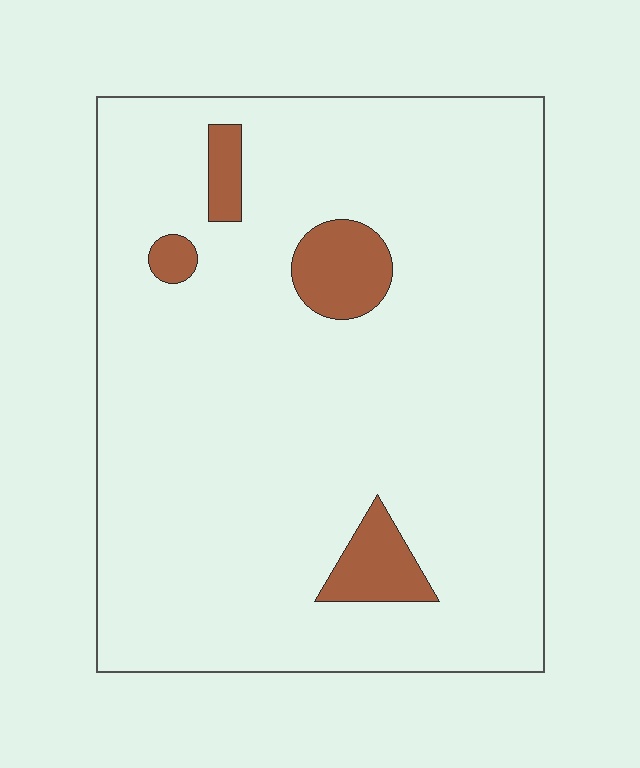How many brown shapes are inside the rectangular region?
4.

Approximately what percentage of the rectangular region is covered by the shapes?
Approximately 10%.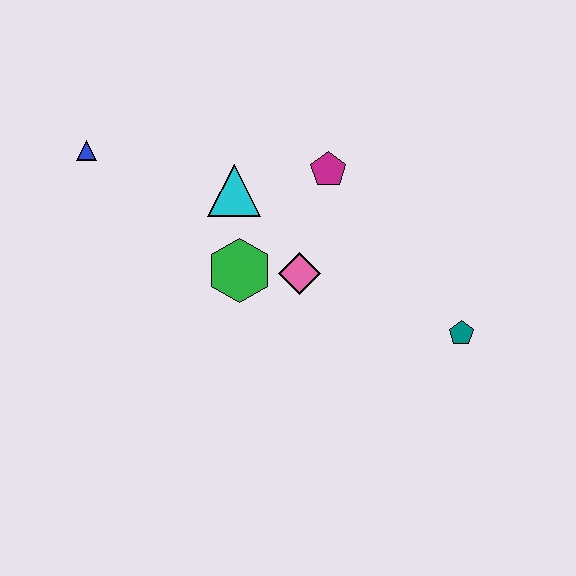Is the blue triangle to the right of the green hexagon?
No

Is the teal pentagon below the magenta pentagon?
Yes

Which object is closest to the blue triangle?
The cyan triangle is closest to the blue triangle.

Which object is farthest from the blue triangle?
The teal pentagon is farthest from the blue triangle.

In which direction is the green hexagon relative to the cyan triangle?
The green hexagon is below the cyan triangle.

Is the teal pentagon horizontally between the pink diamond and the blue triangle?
No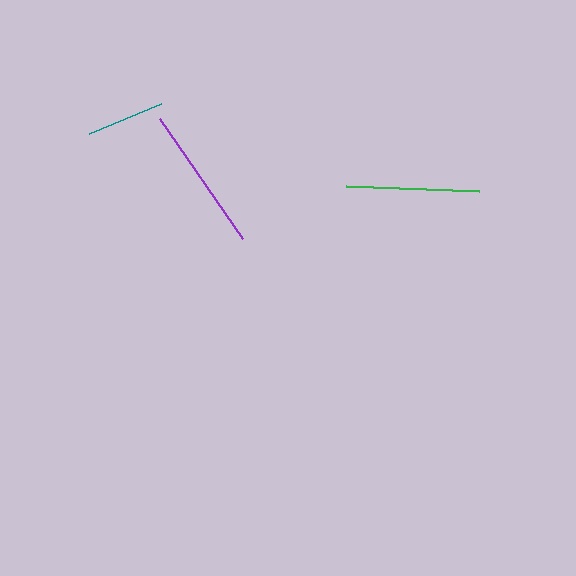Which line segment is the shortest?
The teal line is the shortest at approximately 78 pixels.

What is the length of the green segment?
The green segment is approximately 132 pixels long.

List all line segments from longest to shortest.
From longest to shortest: purple, green, teal.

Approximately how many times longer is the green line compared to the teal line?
The green line is approximately 1.7 times the length of the teal line.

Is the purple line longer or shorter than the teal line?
The purple line is longer than the teal line.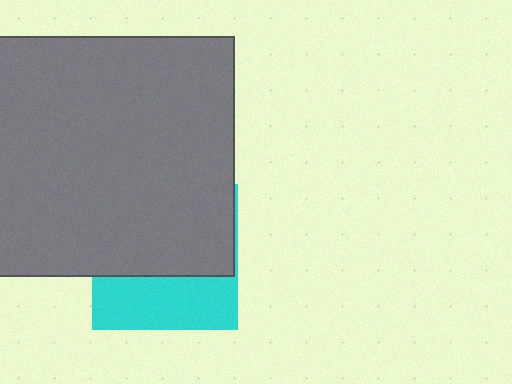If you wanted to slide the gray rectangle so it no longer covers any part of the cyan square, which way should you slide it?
Slide it up — that is the most direct way to separate the two shapes.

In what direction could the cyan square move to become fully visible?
The cyan square could move down. That would shift it out from behind the gray rectangle entirely.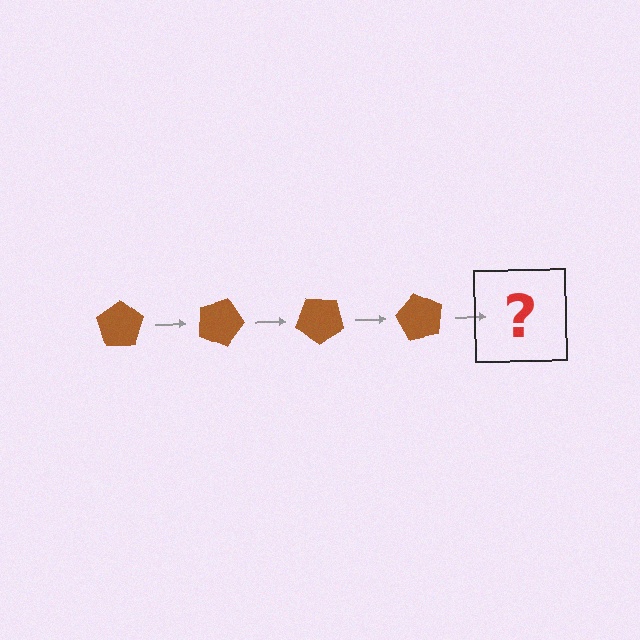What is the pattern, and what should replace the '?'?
The pattern is that the pentagon rotates 20 degrees each step. The '?' should be a brown pentagon rotated 80 degrees.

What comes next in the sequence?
The next element should be a brown pentagon rotated 80 degrees.